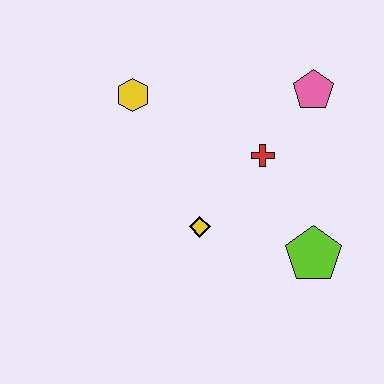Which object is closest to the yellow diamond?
The red cross is closest to the yellow diamond.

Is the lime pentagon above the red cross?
No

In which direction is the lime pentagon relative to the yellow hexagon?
The lime pentagon is to the right of the yellow hexagon.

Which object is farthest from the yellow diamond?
The pink pentagon is farthest from the yellow diamond.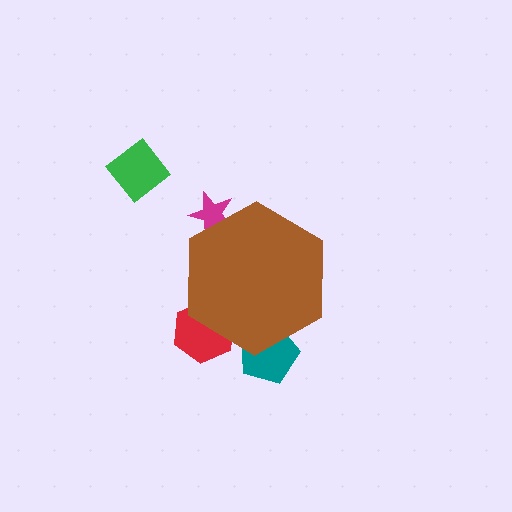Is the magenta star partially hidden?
Yes, the magenta star is partially hidden behind the brown hexagon.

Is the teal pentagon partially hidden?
Yes, the teal pentagon is partially hidden behind the brown hexagon.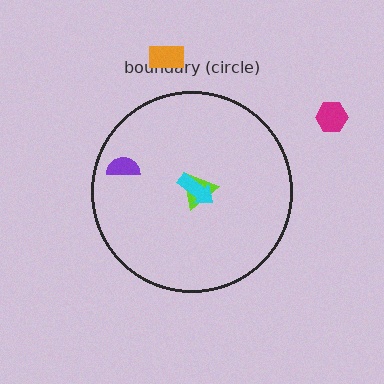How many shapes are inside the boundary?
3 inside, 2 outside.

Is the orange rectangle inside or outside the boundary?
Outside.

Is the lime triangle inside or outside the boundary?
Inside.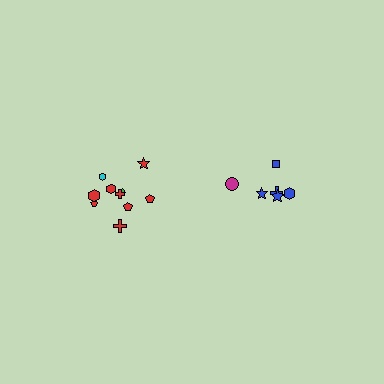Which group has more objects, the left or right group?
The left group.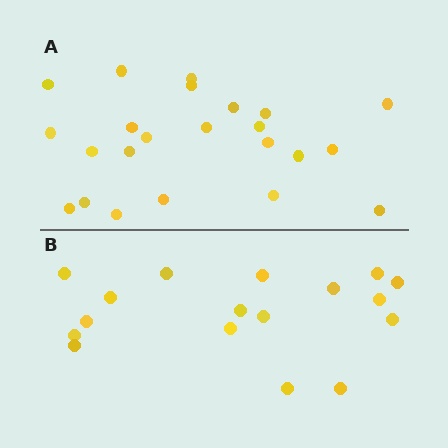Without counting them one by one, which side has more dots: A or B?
Region A (the top region) has more dots.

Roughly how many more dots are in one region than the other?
Region A has about 6 more dots than region B.